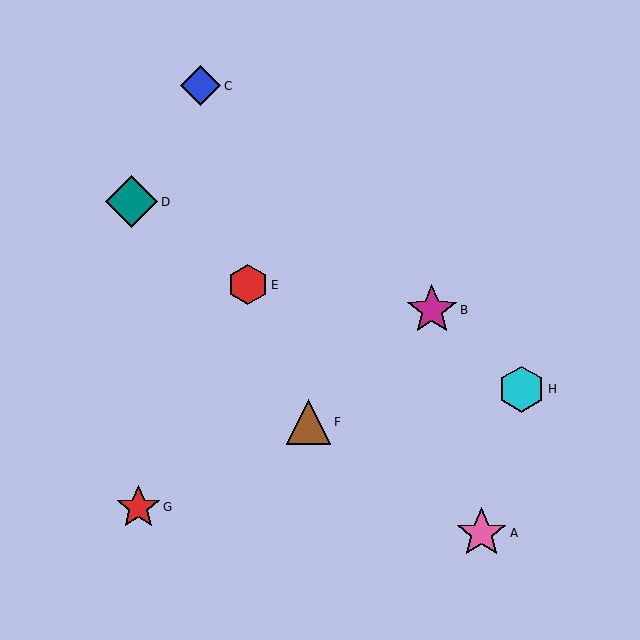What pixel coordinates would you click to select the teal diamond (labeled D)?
Click at (132, 202) to select the teal diamond D.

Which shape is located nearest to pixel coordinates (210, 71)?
The blue diamond (labeled C) at (201, 86) is nearest to that location.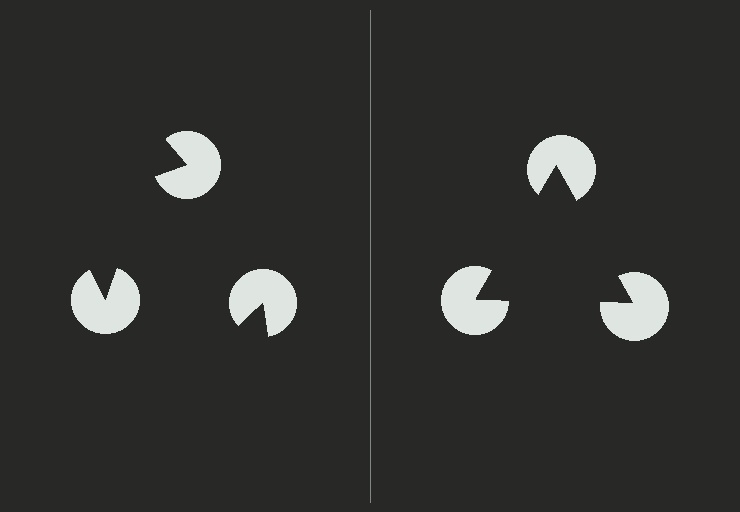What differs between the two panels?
The pac-man discs are positioned identically on both sides; only the wedge orientations differ. On the right they align to a triangle; on the left they are misaligned.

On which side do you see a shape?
An illusory triangle appears on the right side. On the left side the wedge cuts are rotated, so no coherent shape forms.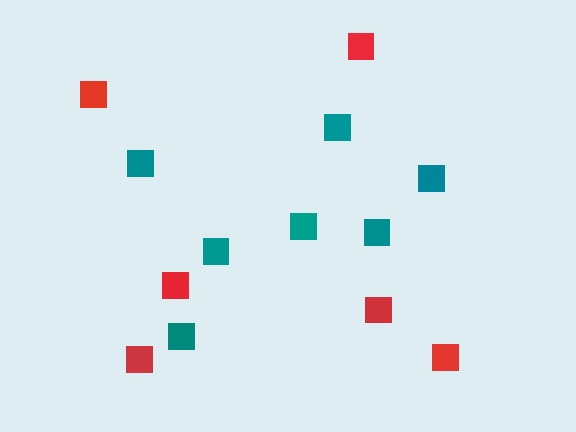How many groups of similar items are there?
There are 2 groups: one group of red squares (6) and one group of teal squares (7).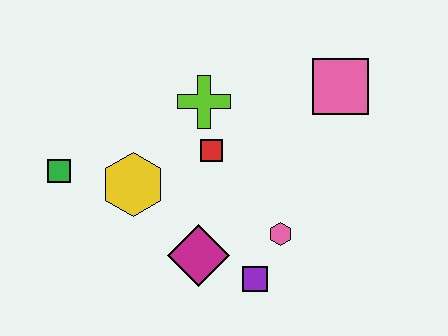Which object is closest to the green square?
The yellow hexagon is closest to the green square.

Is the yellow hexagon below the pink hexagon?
No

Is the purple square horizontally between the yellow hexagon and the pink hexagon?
Yes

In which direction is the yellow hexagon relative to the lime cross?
The yellow hexagon is below the lime cross.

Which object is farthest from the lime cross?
The purple square is farthest from the lime cross.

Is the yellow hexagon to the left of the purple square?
Yes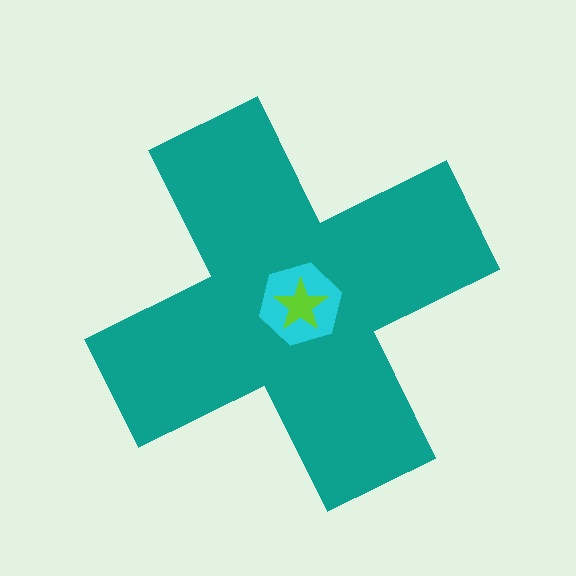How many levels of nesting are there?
3.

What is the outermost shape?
The teal cross.